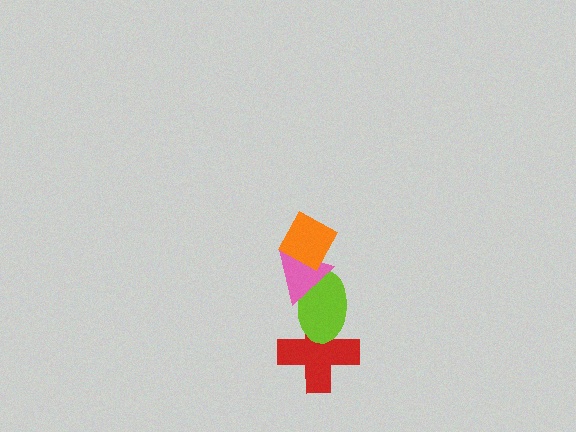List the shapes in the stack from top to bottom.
From top to bottom: the orange diamond, the pink triangle, the lime ellipse, the red cross.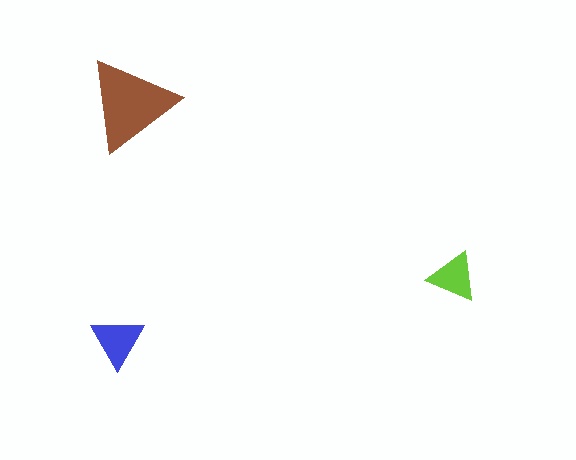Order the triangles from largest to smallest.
the brown one, the blue one, the lime one.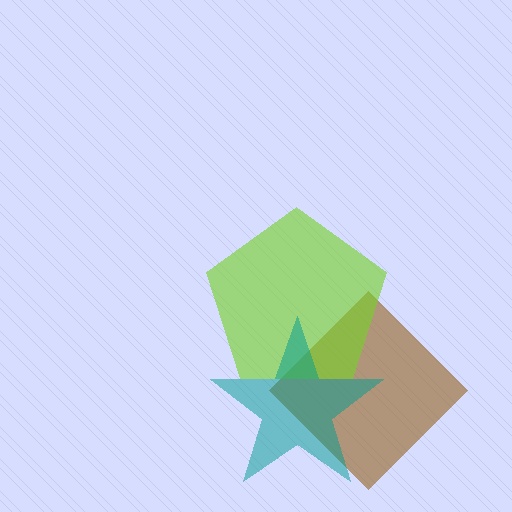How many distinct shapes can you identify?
There are 3 distinct shapes: a brown diamond, a lime pentagon, a teal star.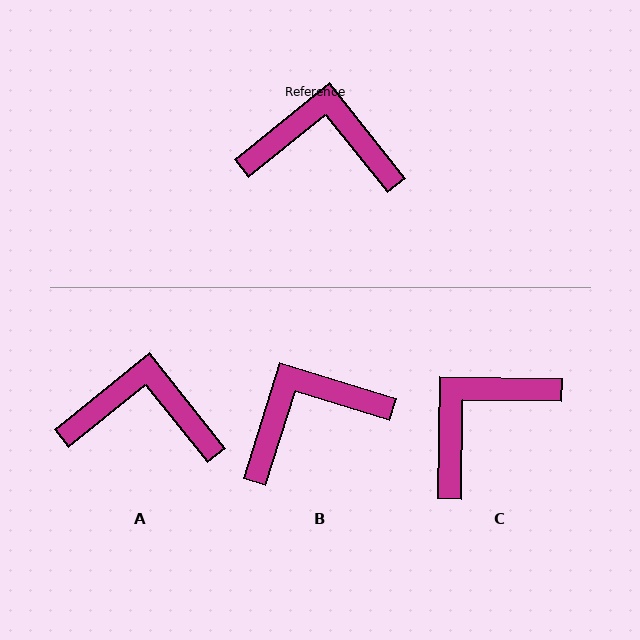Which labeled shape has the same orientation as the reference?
A.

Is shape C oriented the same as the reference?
No, it is off by about 50 degrees.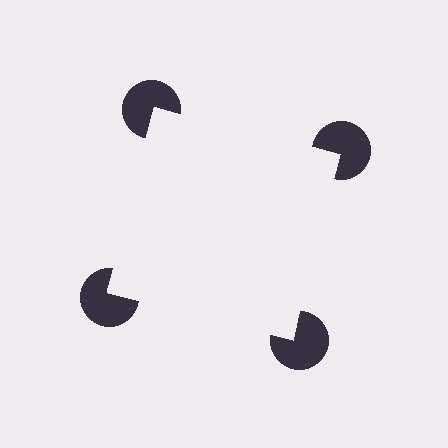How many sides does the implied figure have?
4 sides.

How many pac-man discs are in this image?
There are 4 — one at each vertex of the illusory square.